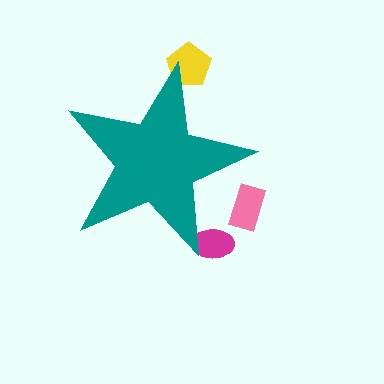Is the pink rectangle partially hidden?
Yes, the pink rectangle is partially hidden behind the teal star.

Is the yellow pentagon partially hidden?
Yes, the yellow pentagon is partially hidden behind the teal star.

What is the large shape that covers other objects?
A teal star.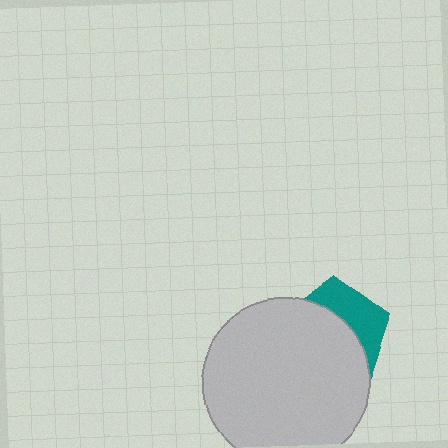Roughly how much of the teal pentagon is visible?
A small part of it is visible (roughly 37%).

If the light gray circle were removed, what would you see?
You would see the complete teal pentagon.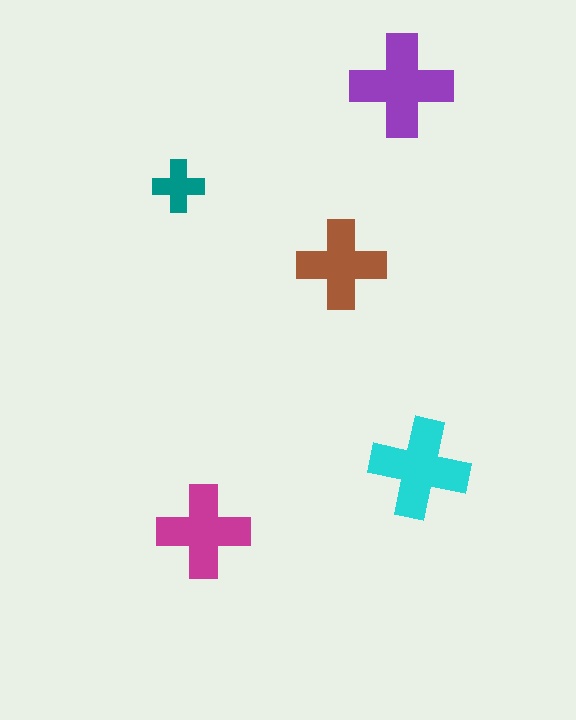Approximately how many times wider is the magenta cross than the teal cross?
About 2 times wider.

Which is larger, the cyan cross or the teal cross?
The cyan one.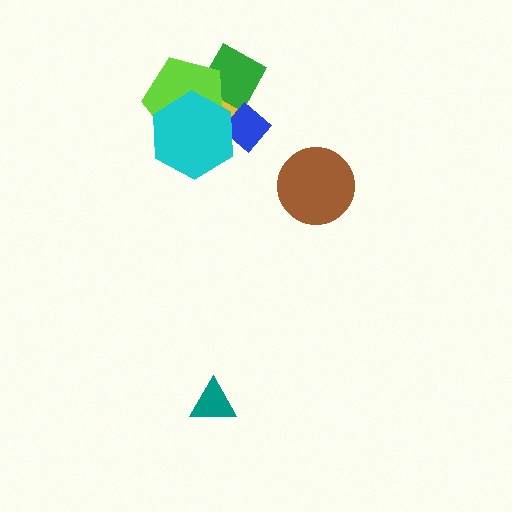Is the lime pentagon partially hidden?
Yes, it is partially covered by another shape.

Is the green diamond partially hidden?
Yes, it is partially covered by another shape.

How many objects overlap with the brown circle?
0 objects overlap with the brown circle.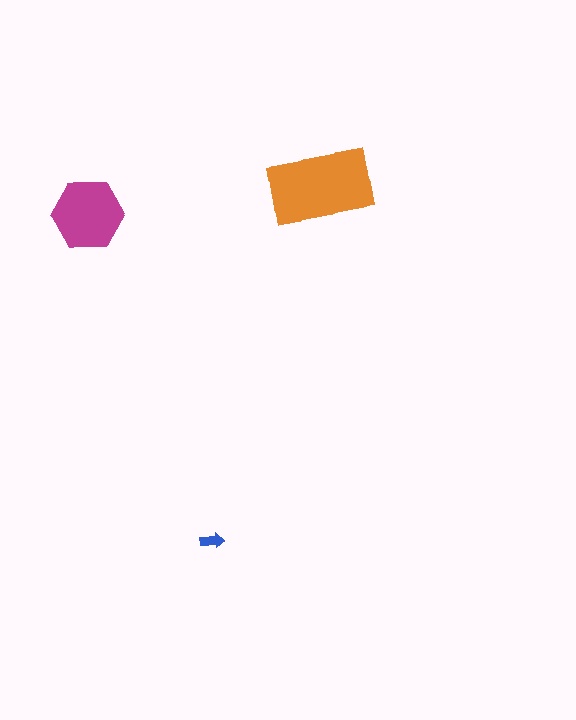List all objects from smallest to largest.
The blue arrow, the magenta hexagon, the orange rectangle.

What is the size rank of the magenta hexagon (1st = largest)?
2nd.